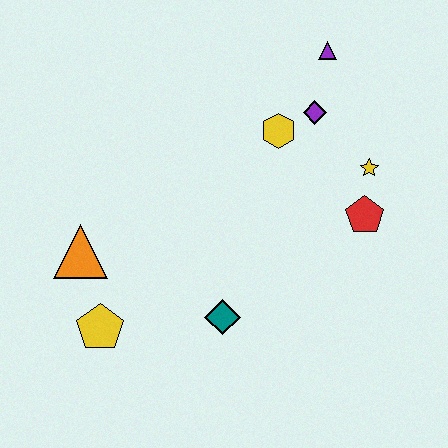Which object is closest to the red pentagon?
The yellow star is closest to the red pentagon.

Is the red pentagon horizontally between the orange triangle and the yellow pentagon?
No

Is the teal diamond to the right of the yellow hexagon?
No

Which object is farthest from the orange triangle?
The purple triangle is farthest from the orange triangle.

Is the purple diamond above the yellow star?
Yes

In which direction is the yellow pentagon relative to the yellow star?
The yellow pentagon is to the left of the yellow star.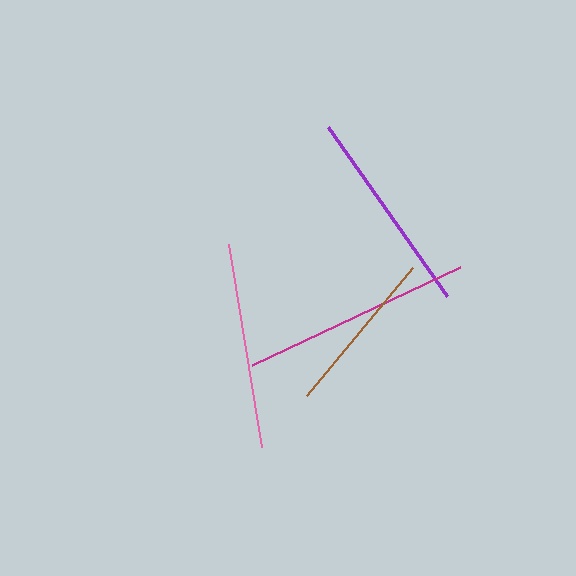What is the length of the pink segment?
The pink segment is approximately 206 pixels long.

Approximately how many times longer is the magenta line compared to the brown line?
The magenta line is approximately 1.4 times the length of the brown line.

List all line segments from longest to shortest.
From longest to shortest: magenta, purple, pink, brown.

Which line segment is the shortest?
The brown line is the shortest at approximately 167 pixels.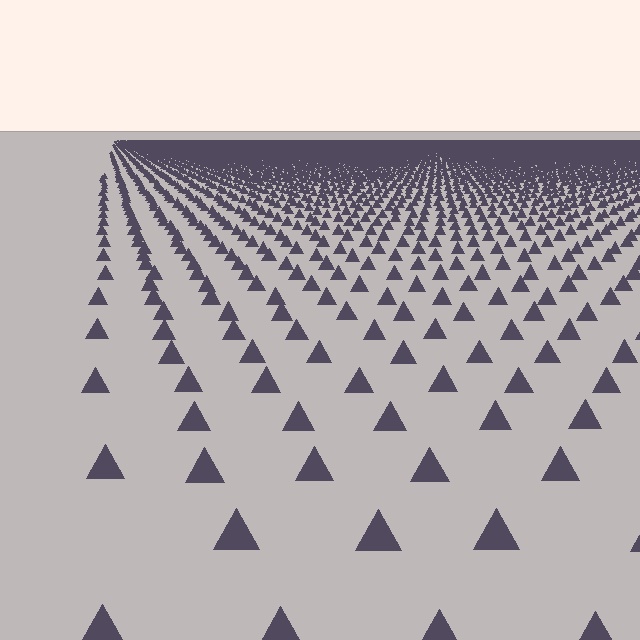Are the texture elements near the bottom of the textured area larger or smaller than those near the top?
Larger. Near the bottom, elements are closer to the viewer and appear at a bigger on-screen size.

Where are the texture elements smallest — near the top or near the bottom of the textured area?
Near the top.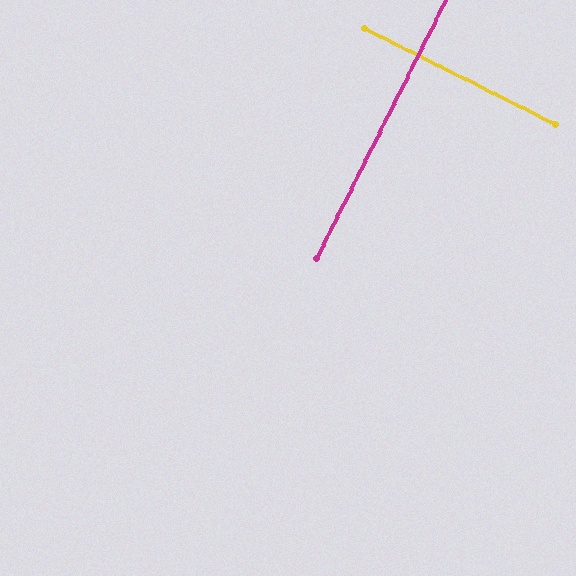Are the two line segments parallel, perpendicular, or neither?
Perpendicular — they meet at approximately 90°.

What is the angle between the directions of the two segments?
Approximately 90 degrees.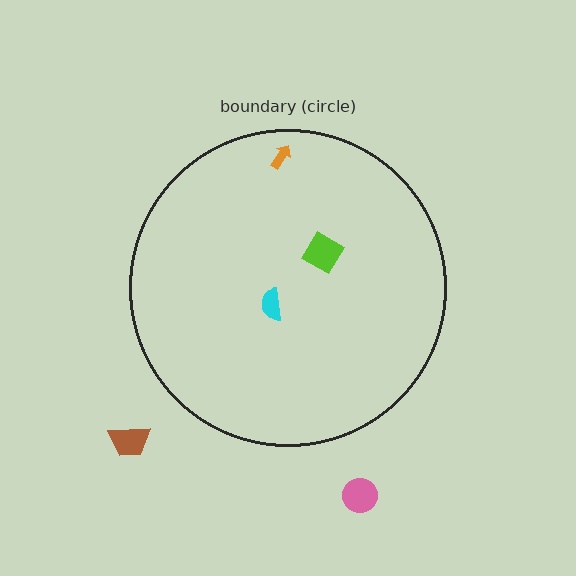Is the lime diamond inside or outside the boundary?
Inside.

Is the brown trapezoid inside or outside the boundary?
Outside.